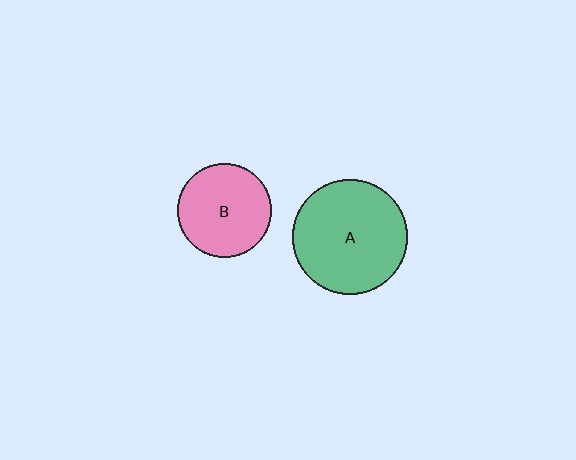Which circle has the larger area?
Circle A (green).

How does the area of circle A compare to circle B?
Approximately 1.5 times.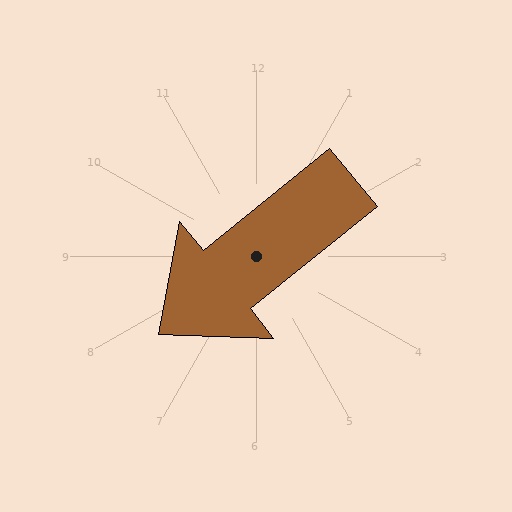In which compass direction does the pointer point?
Southwest.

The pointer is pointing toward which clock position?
Roughly 8 o'clock.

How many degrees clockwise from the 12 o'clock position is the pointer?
Approximately 231 degrees.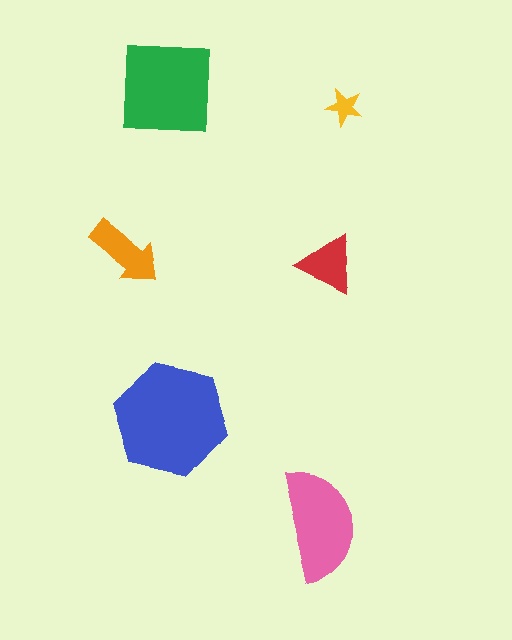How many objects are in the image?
There are 6 objects in the image.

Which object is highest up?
The green square is topmost.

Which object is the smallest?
The yellow star.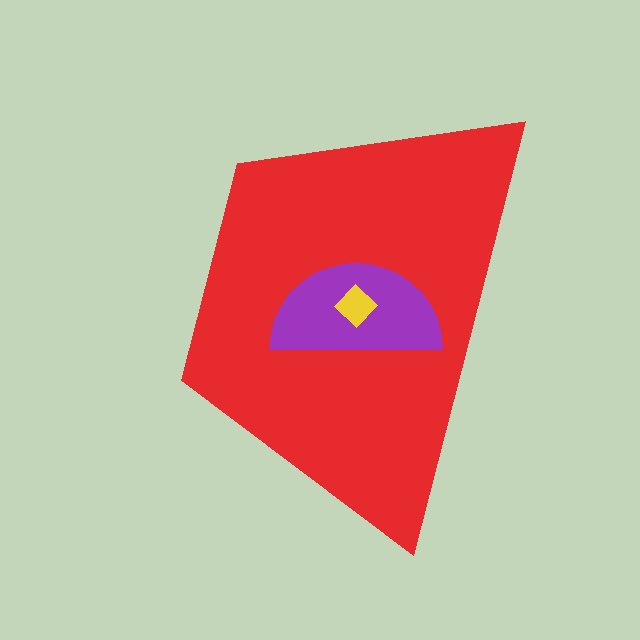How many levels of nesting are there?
3.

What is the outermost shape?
The red trapezoid.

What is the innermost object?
The yellow diamond.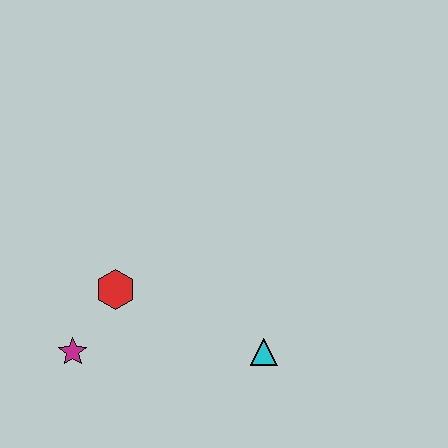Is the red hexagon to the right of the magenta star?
Yes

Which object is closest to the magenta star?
The red hexagon is closest to the magenta star.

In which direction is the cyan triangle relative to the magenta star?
The cyan triangle is to the right of the magenta star.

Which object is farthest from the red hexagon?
The cyan triangle is farthest from the red hexagon.